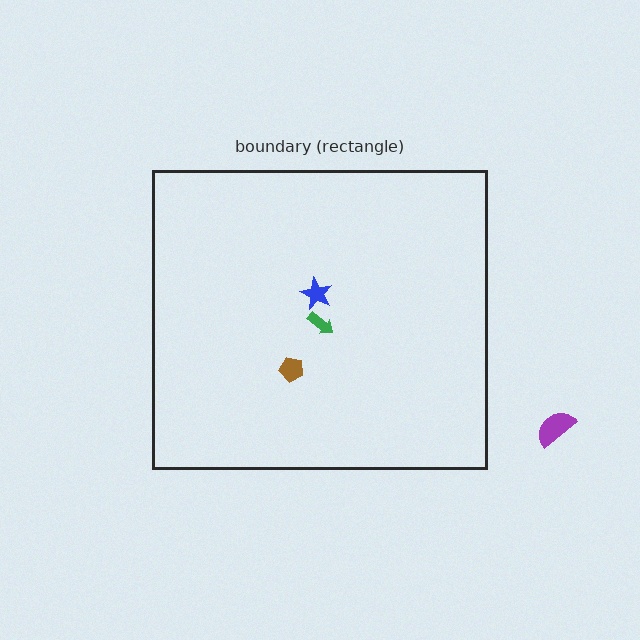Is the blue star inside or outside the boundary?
Inside.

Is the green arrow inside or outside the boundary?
Inside.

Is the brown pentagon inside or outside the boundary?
Inside.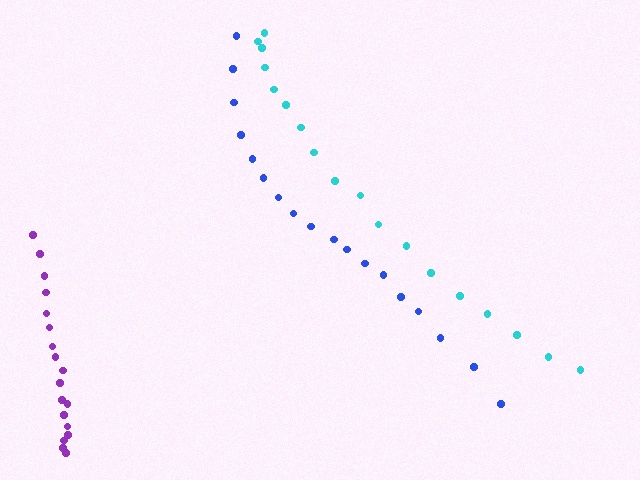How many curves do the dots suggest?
There are 3 distinct paths.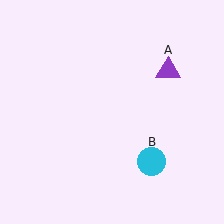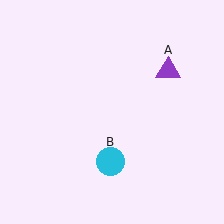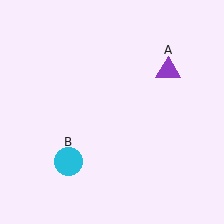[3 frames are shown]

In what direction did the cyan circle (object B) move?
The cyan circle (object B) moved left.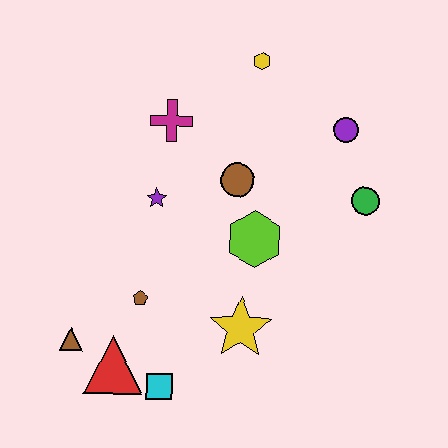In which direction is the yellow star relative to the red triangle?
The yellow star is to the right of the red triangle.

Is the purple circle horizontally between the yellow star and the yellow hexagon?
No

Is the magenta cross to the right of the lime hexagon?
No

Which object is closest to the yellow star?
The lime hexagon is closest to the yellow star.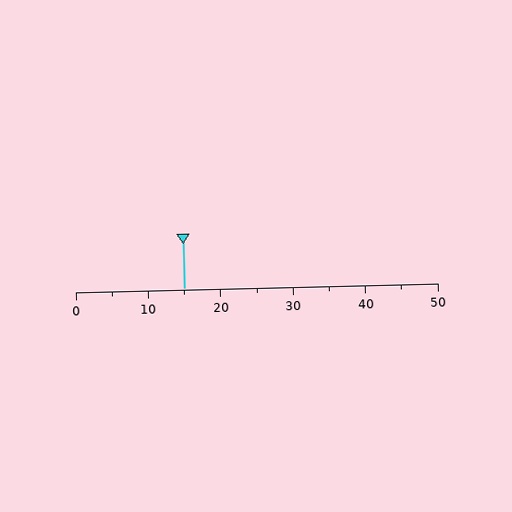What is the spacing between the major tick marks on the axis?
The major ticks are spaced 10 apart.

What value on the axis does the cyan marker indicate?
The marker indicates approximately 15.